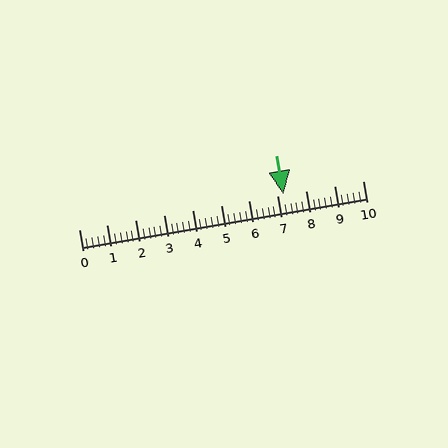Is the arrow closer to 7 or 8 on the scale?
The arrow is closer to 7.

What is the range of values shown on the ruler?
The ruler shows values from 0 to 10.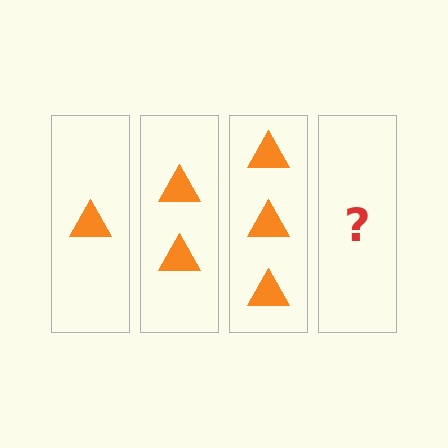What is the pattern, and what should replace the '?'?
The pattern is that each step adds one more triangle. The '?' should be 4 triangles.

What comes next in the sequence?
The next element should be 4 triangles.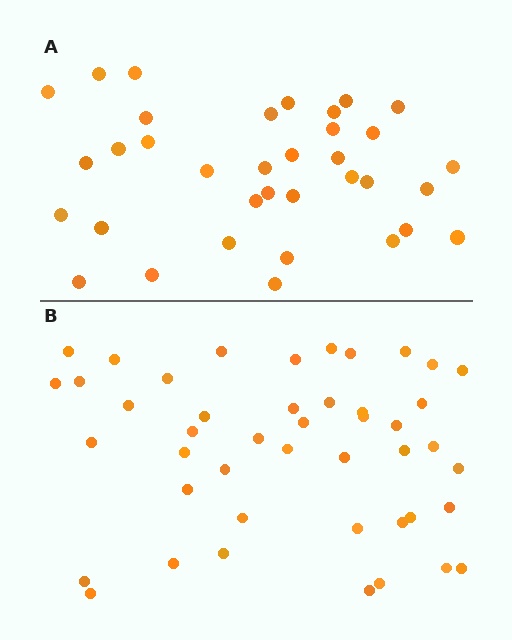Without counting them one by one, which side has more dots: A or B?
Region B (the bottom region) has more dots.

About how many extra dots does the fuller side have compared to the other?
Region B has roughly 10 or so more dots than region A.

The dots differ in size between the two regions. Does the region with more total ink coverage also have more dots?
No. Region A has more total ink coverage because its dots are larger, but region B actually contains more individual dots. Total area can be misleading — the number of items is what matters here.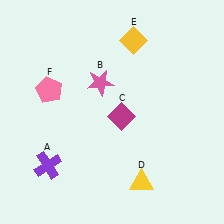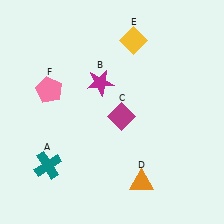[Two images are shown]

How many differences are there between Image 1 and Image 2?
There are 3 differences between the two images.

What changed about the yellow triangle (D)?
In Image 1, D is yellow. In Image 2, it changed to orange.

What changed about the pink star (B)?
In Image 1, B is pink. In Image 2, it changed to magenta.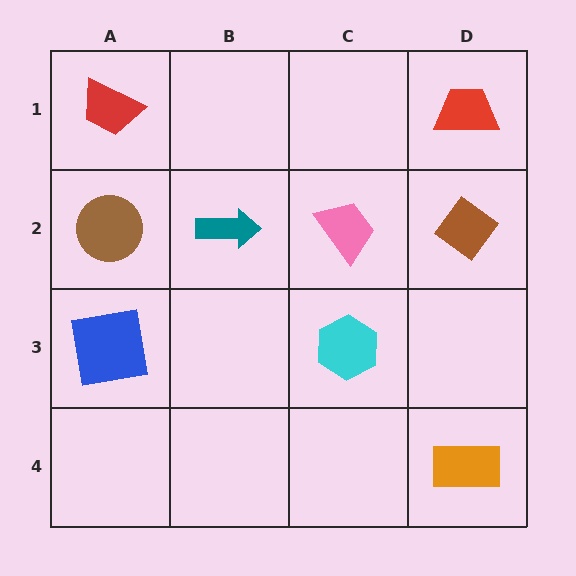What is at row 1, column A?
A red trapezoid.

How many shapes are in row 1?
2 shapes.